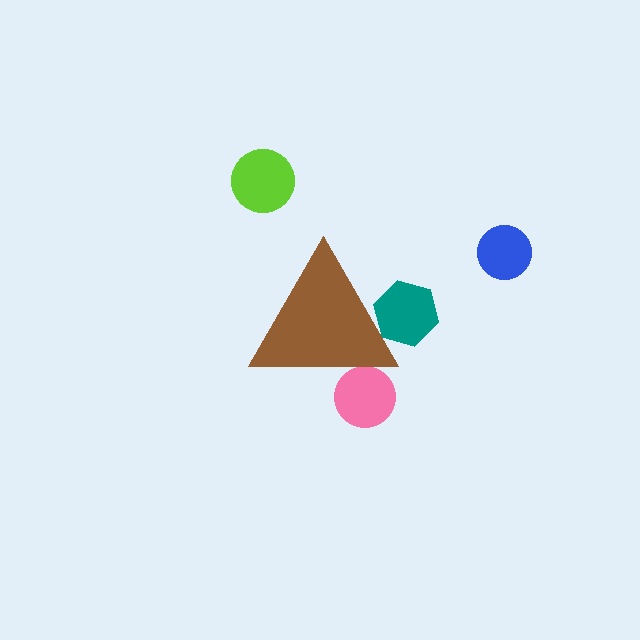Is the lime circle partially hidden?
No, the lime circle is fully visible.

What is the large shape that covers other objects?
A brown triangle.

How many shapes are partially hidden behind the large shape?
2 shapes are partially hidden.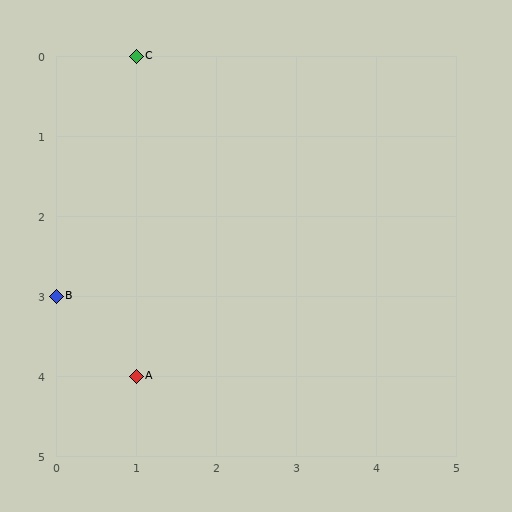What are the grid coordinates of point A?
Point A is at grid coordinates (1, 4).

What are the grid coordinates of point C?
Point C is at grid coordinates (1, 0).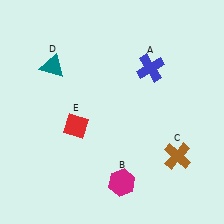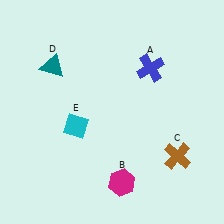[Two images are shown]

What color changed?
The diamond (E) changed from red in Image 1 to cyan in Image 2.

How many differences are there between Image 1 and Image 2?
There is 1 difference between the two images.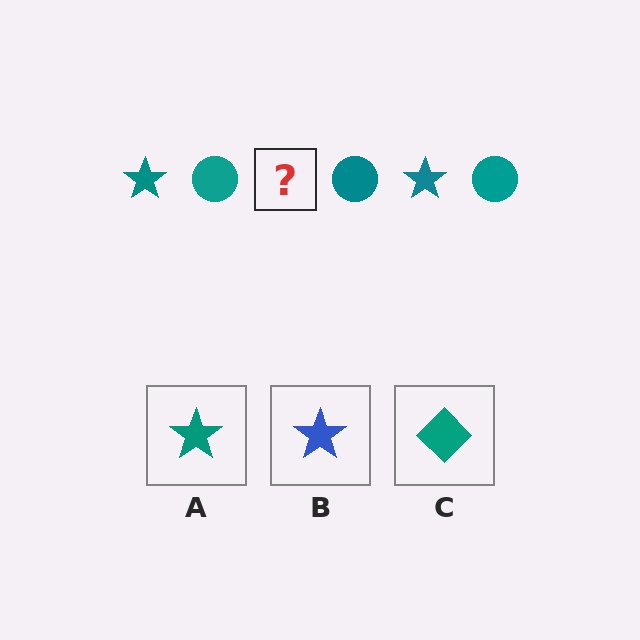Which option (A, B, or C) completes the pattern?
A.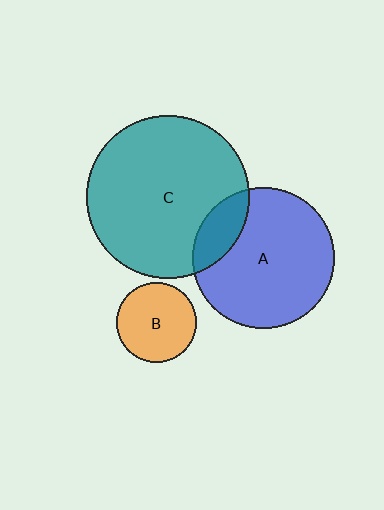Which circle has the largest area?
Circle C (teal).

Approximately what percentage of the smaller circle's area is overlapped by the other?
Approximately 15%.